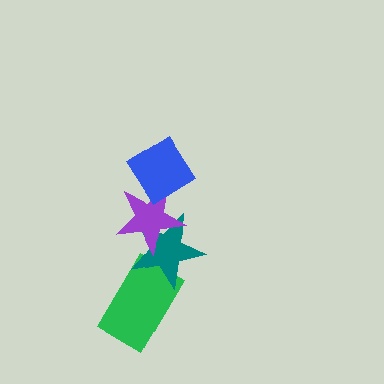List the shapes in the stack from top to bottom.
From top to bottom: the blue diamond, the purple star, the teal star, the green rectangle.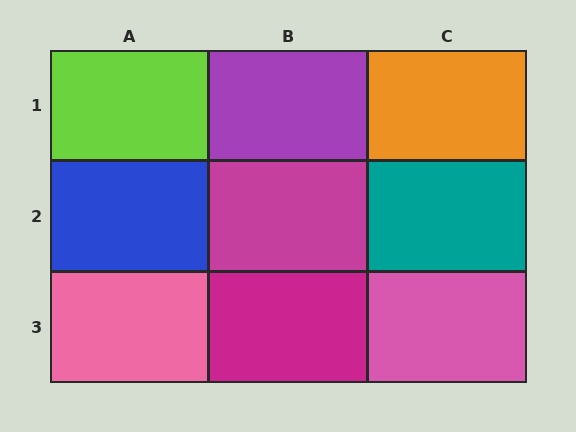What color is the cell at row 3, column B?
Magenta.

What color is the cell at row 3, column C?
Pink.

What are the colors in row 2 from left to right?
Blue, magenta, teal.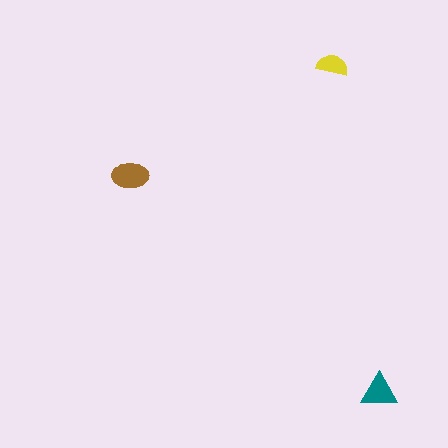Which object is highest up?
The yellow semicircle is topmost.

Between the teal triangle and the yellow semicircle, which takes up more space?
The teal triangle.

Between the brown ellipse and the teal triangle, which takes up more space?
The brown ellipse.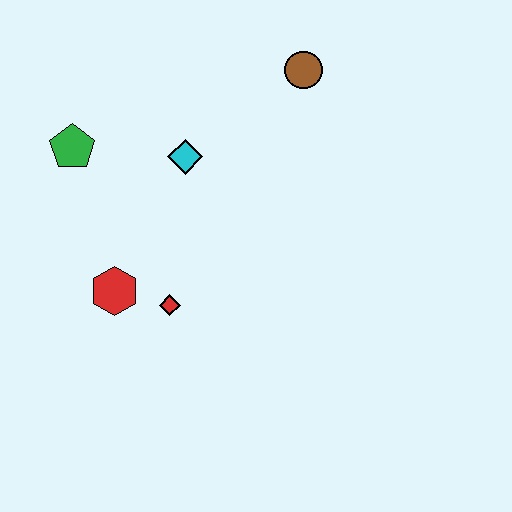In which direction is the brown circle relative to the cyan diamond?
The brown circle is to the right of the cyan diamond.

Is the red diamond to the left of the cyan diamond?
Yes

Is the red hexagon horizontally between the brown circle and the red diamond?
No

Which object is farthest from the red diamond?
The brown circle is farthest from the red diamond.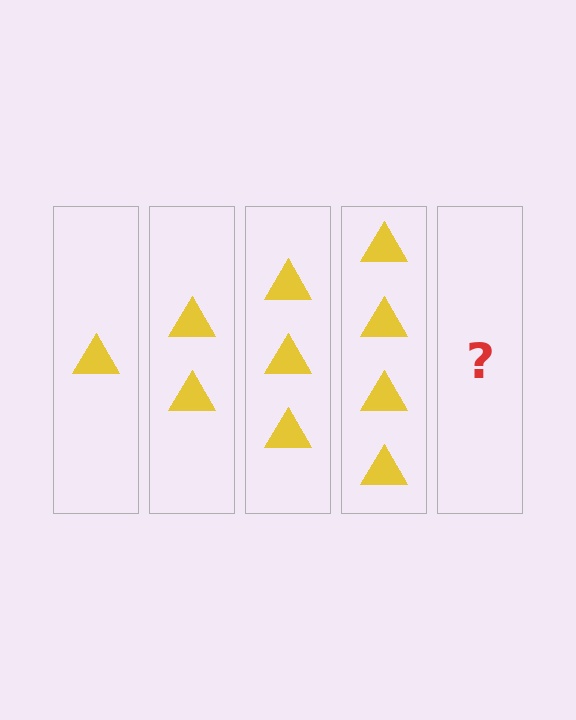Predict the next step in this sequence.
The next step is 5 triangles.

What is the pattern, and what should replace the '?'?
The pattern is that each step adds one more triangle. The '?' should be 5 triangles.